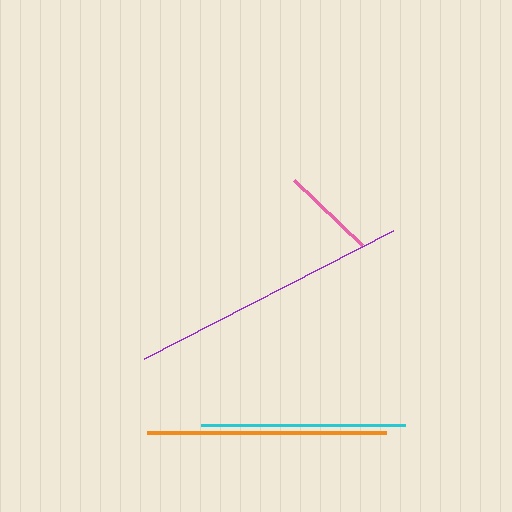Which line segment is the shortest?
The pink line is the shortest at approximately 94 pixels.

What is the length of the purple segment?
The purple segment is approximately 280 pixels long.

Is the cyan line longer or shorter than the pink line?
The cyan line is longer than the pink line.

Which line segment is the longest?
The purple line is the longest at approximately 280 pixels.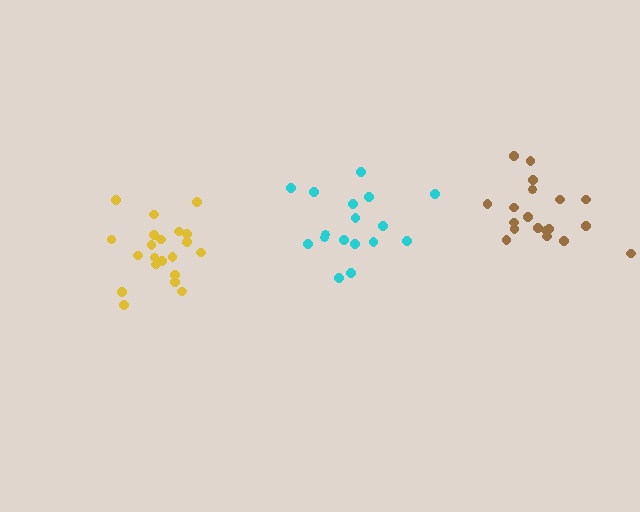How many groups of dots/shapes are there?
There are 3 groups.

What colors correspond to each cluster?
The clusters are colored: brown, cyan, yellow.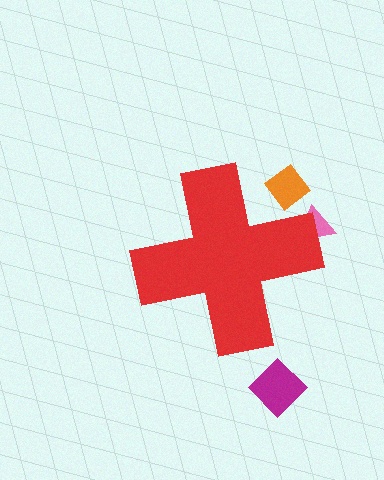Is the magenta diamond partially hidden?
No, the magenta diamond is fully visible.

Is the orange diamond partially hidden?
Yes, the orange diamond is partially hidden behind the red cross.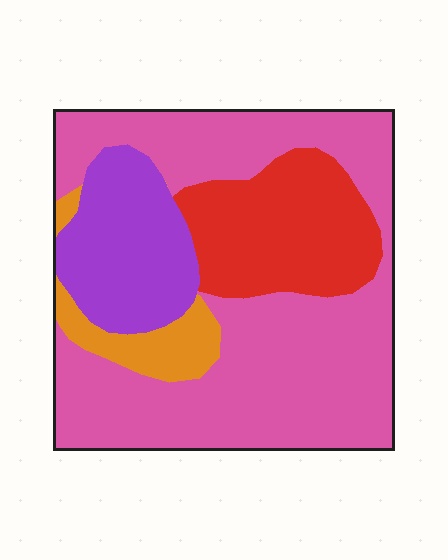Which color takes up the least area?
Orange, at roughly 5%.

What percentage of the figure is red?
Red covers about 20% of the figure.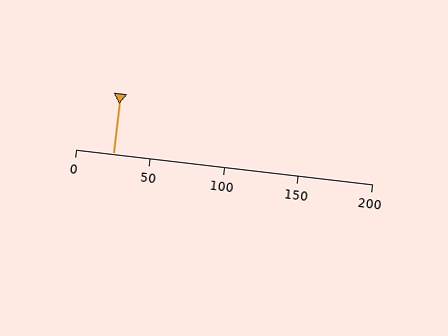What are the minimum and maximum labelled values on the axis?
The axis runs from 0 to 200.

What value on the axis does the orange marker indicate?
The marker indicates approximately 25.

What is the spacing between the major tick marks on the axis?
The major ticks are spaced 50 apart.